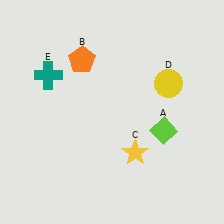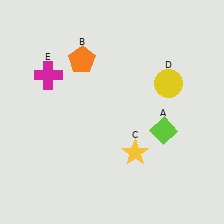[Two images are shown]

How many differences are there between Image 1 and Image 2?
There is 1 difference between the two images.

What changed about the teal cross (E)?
In Image 1, E is teal. In Image 2, it changed to magenta.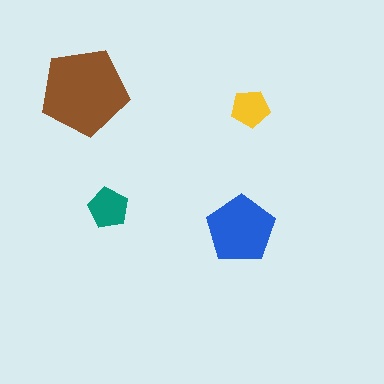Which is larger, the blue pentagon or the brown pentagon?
The brown one.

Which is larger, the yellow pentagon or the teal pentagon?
The teal one.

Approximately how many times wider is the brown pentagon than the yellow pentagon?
About 2.5 times wider.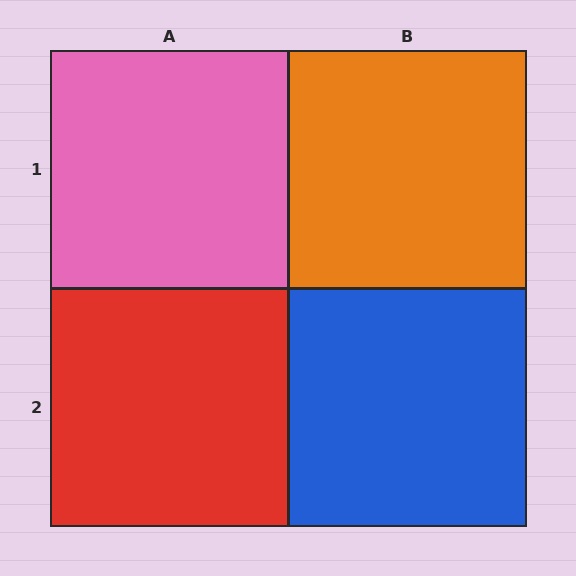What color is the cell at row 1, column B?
Orange.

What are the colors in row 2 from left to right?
Red, blue.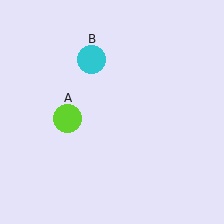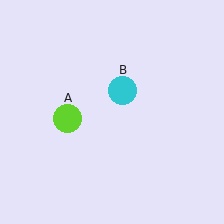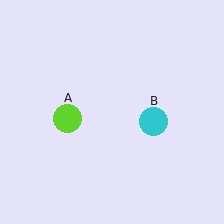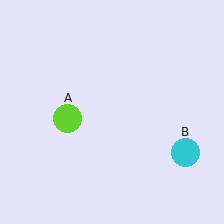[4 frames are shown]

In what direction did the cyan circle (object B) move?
The cyan circle (object B) moved down and to the right.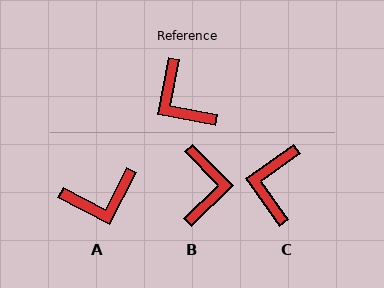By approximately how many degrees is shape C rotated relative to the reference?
Approximately 44 degrees clockwise.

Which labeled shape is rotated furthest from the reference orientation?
B, about 145 degrees away.